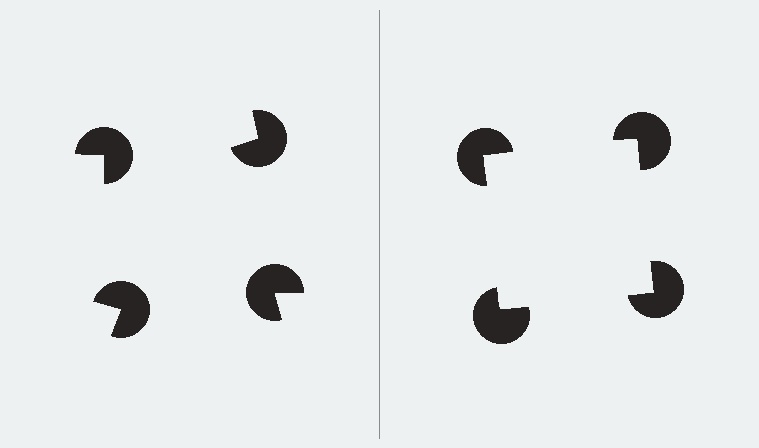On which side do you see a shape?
An illusory square appears on the right side. On the left side the wedge cuts are rotated, so no coherent shape forms.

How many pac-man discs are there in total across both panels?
8 — 4 on each side.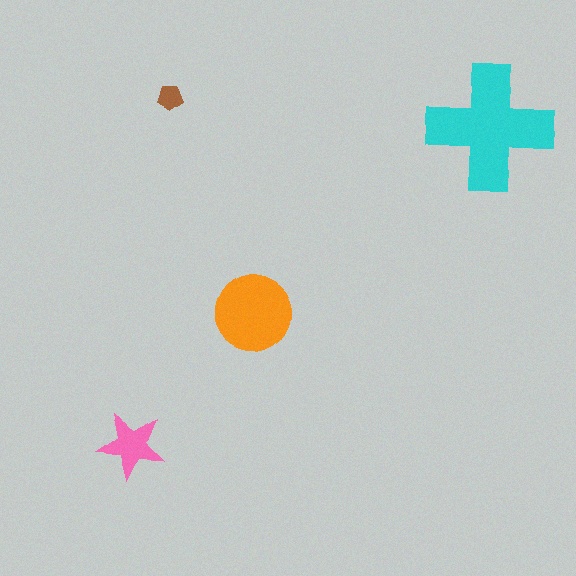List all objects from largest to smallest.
The cyan cross, the orange circle, the pink star, the brown pentagon.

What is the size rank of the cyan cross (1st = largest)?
1st.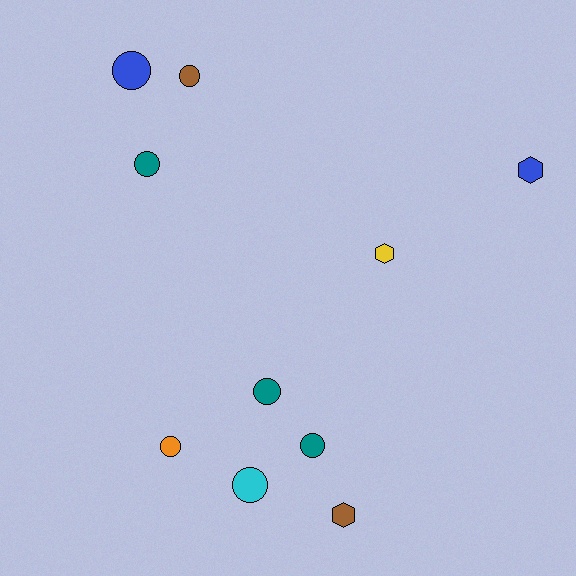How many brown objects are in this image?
There are 2 brown objects.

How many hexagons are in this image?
There are 3 hexagons.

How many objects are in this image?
There are 10 objects.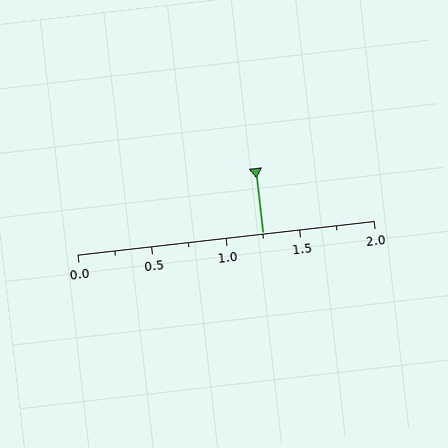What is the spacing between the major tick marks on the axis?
The major ticks are spaced 0.5 apart.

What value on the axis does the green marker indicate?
The marker indicates approximately 1.25.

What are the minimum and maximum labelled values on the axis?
The axis runs from 0.0 to 2.0.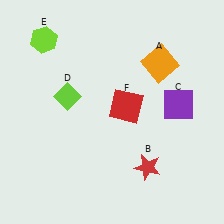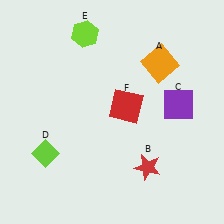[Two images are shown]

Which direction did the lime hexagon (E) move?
The lime hexagon (E) moved right.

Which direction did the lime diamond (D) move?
The lime diamond (D) moved down.